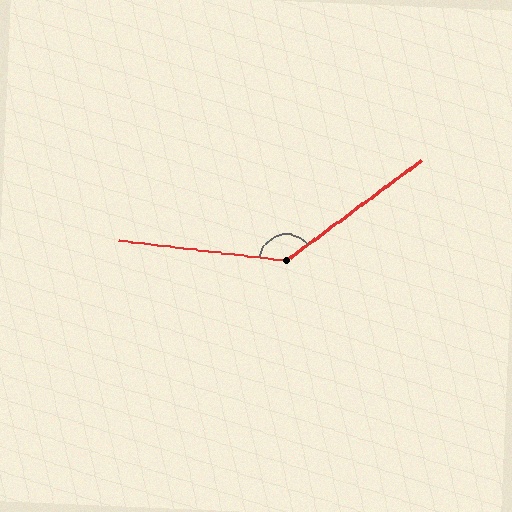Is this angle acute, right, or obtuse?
It is obtuse.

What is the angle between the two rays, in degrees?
Approximately 136 degrees.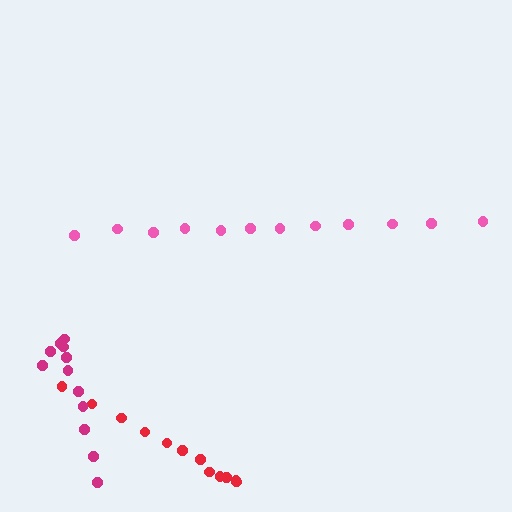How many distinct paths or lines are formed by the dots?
There are 3 distinct paths.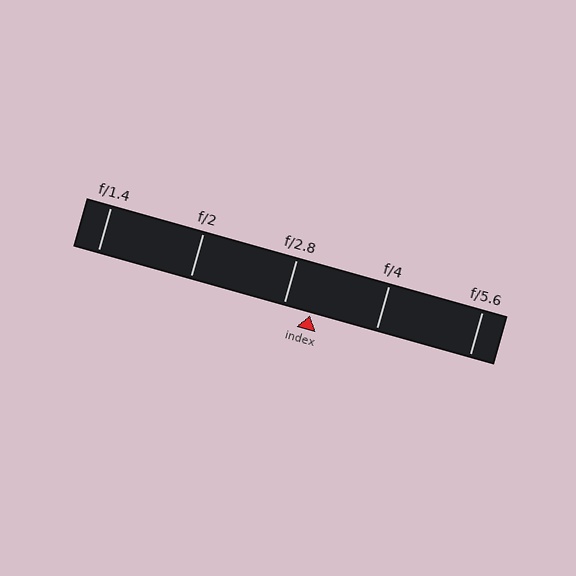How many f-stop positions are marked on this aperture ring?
There are 5 f-stop positions marked.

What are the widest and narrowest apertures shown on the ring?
The widest aperture shown is f/1.4 and the narrowest is f/5.6.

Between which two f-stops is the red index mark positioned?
The index mark is between f/2.8 and f/4.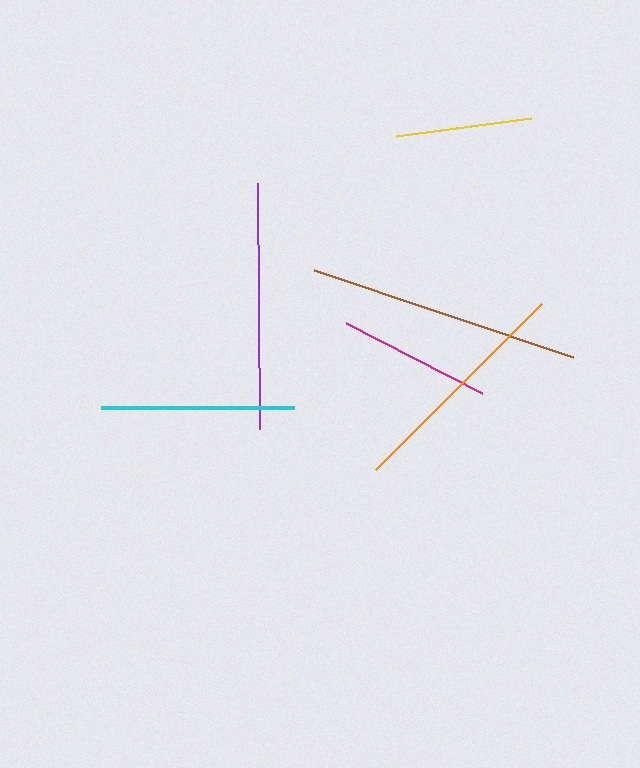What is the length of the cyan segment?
The cyan segment is approximately 193 pixels long.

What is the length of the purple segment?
The purple segment is approximately 246 pixels long.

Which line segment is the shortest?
The yellow line is the shortest at approximately 136 pixels.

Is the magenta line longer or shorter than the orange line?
The orange line is longer than the magenta line.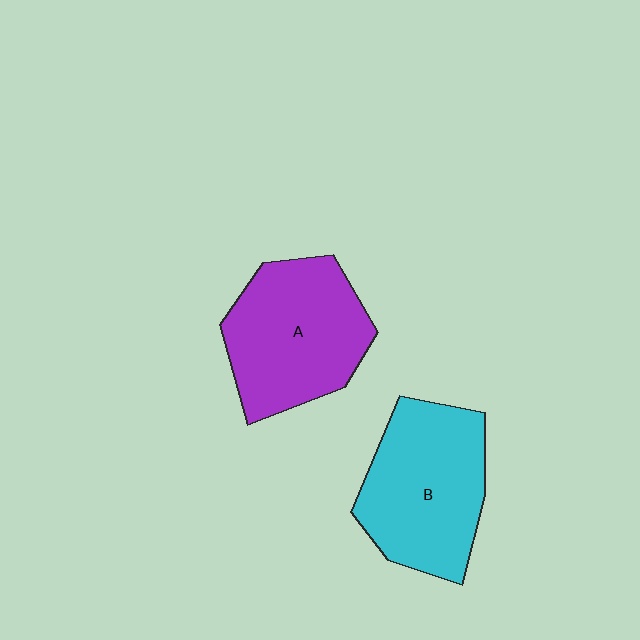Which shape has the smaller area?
Shape A (purple).